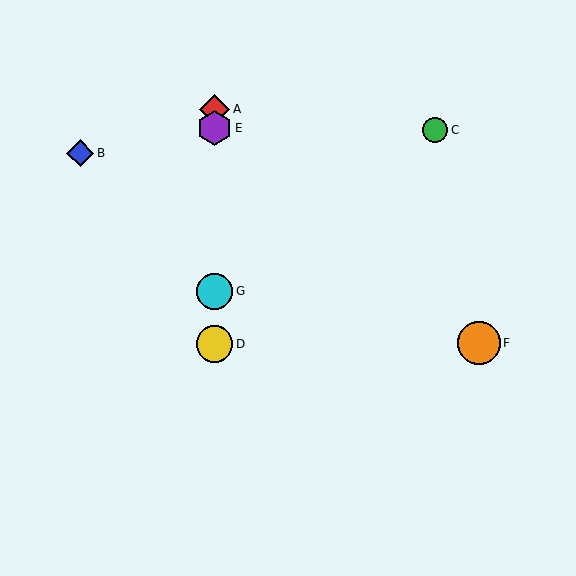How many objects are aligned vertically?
4 objects (A, D, E, G) are aligned vertically.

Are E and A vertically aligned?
Yes, both are at x≈214.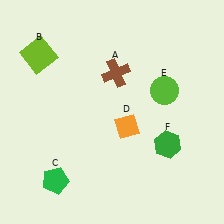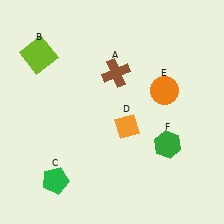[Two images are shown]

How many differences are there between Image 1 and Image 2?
There is 1 difference between the two images.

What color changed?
The circle (E) changed from lime in Image 1 to orange in Image 2.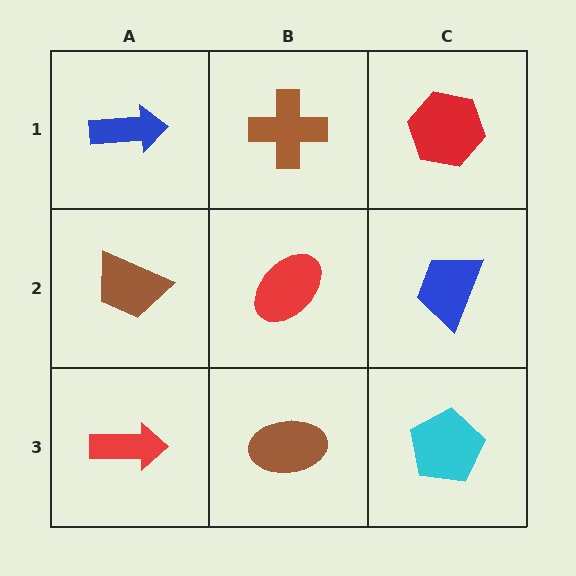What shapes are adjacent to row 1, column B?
A red ellipse (row 2, column B), a blue arrow (row 1, column A), a red hexagon (row 1, column C).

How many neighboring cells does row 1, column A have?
2.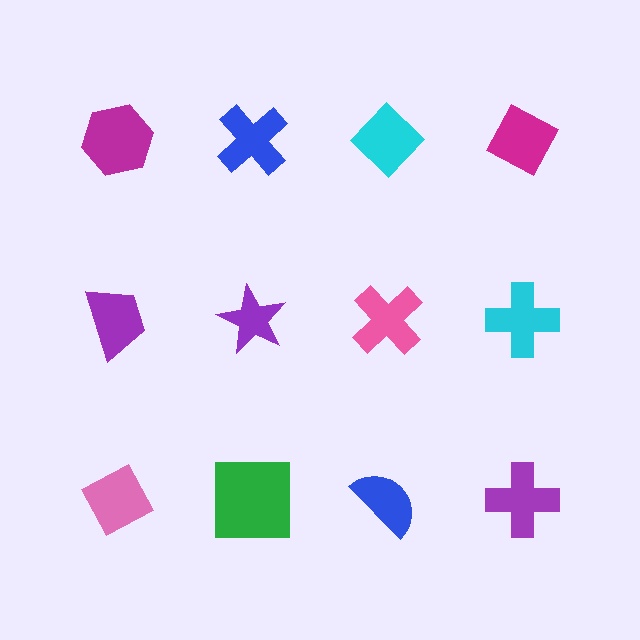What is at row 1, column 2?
A blue cross.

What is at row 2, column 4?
A cyan cross.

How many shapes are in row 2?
4 shapes.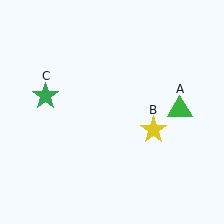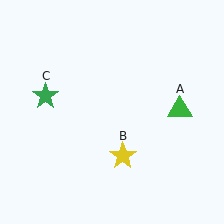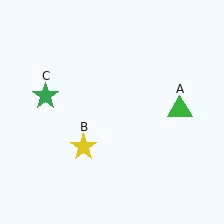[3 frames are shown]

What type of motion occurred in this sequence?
The yellow star (object B) rotated clockwise around the center of the scene.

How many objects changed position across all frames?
1 object changed position: yellow star (object B).